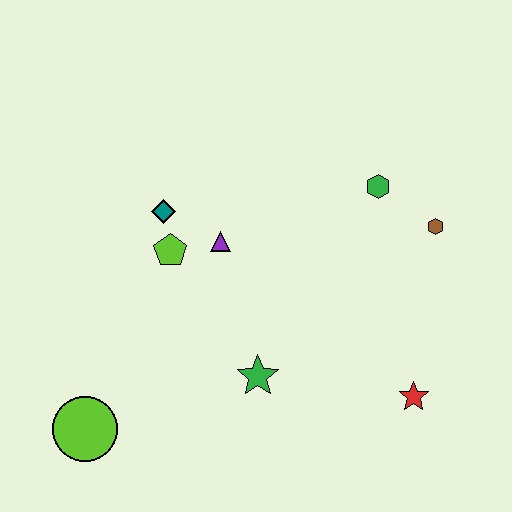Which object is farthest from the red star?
The lime circle is farthest from the red star.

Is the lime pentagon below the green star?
No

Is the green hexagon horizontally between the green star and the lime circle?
No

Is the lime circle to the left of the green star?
Yes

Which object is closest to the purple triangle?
The lime pentagon is closest to the purple triangle.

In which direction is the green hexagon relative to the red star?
The green hexagon is above the red star.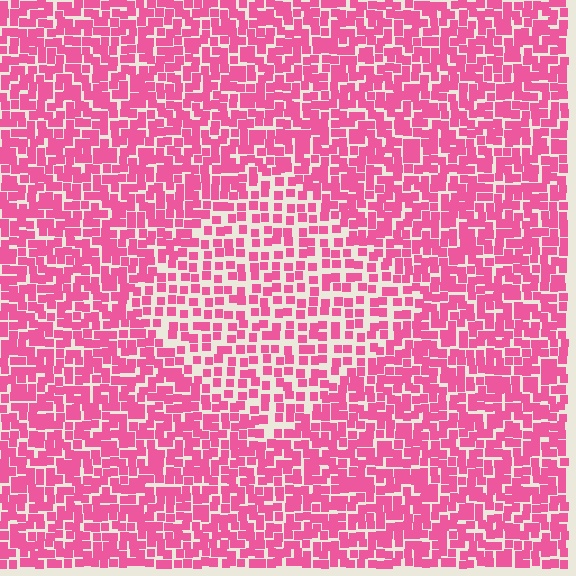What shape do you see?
I see a diamond.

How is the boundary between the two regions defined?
The boundary is defined by a change in element density (approximately 1.7x ratio). All elements are the same color, size, and shape.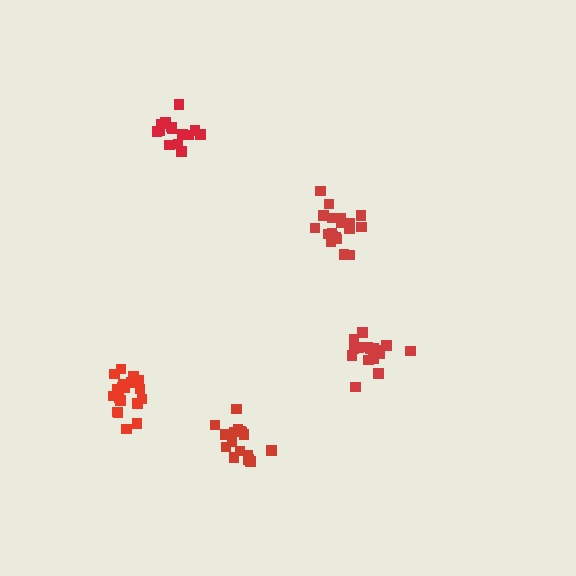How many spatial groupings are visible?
There are 5 spatial groupings.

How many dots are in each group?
Group 1: 19 dots, Group 2: 19 dots, Group 3: 16 dots, Group 4: 19 dots, Group 5: 14 dots (87 total).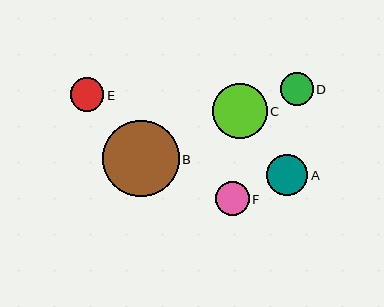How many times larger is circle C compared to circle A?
Circle C is approximately 1.3 times the size of circle A.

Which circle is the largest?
Circle B is the largest with a size of approximately 77 pixels.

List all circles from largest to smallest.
From largest to smallest: B, C, A, F, E, D.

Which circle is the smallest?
Circle D is the smallest with a size of approximately 33 pixels.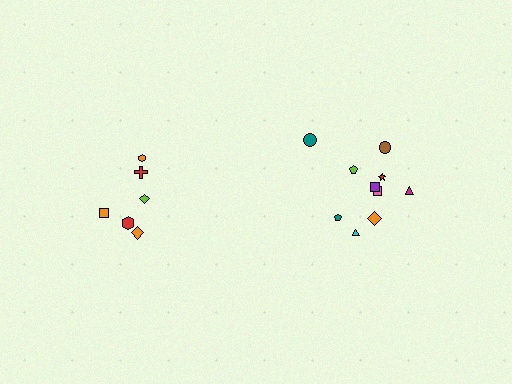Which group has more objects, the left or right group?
The right group.